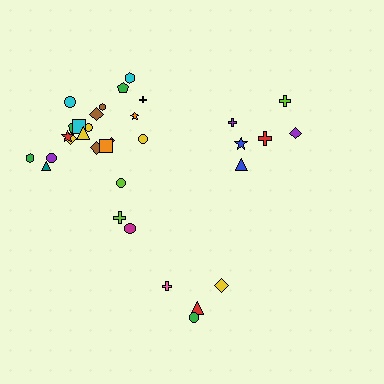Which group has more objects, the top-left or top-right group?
The top-left group.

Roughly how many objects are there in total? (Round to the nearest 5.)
Roughly 35 objects in total.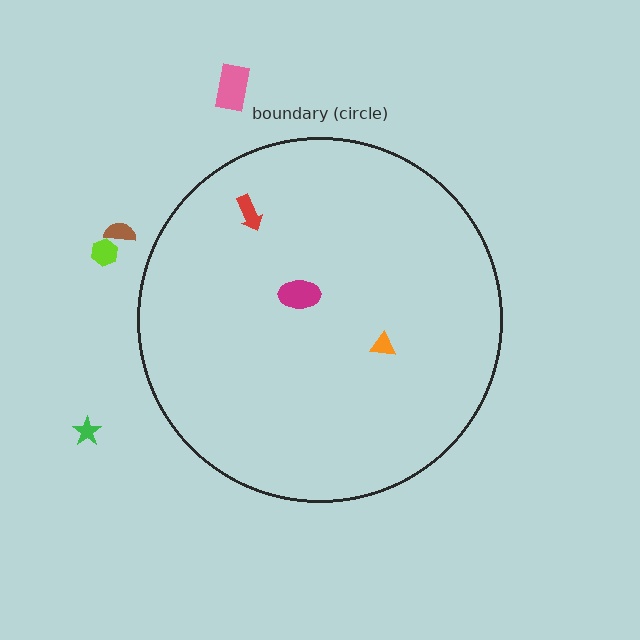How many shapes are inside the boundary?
3 inside, 4 outside.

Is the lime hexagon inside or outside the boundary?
Outside.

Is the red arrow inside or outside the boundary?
Inside.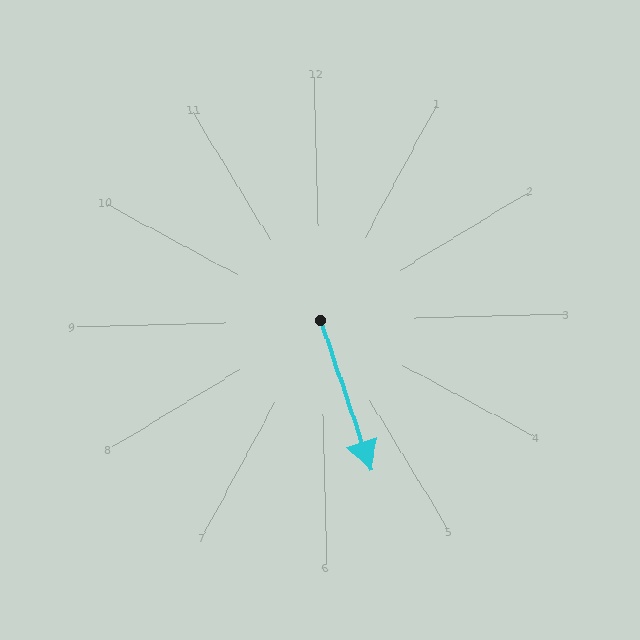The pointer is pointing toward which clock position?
Roughly 5 o'clock.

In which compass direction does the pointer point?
South.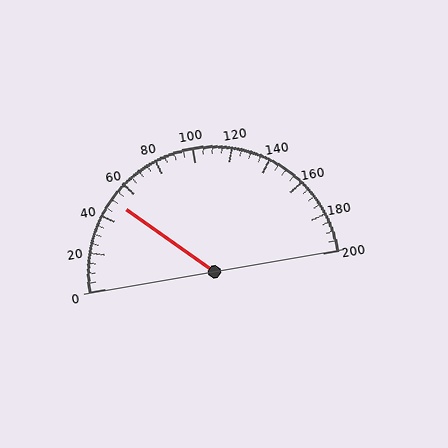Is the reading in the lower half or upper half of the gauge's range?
The reading is in the lower half of the range (0 to 200).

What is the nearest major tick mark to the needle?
The nearest major tick mark is 40.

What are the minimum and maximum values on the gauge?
The gauge ranges from 0 to 200.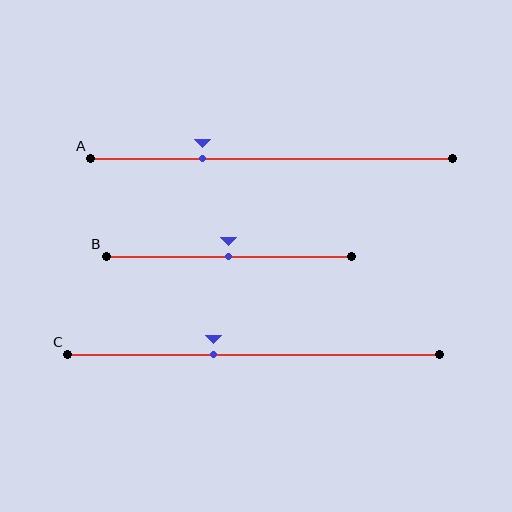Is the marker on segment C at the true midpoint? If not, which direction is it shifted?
No, the marker on segment C is shifted to the left by about 11% of the segment length.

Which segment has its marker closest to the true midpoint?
Segment B has its marker closest to the true midpoint.